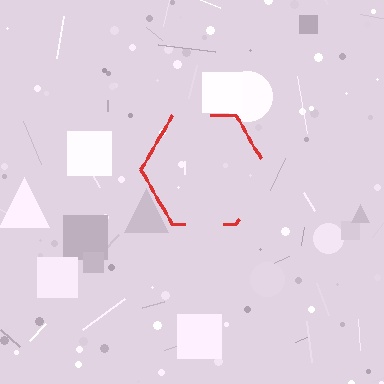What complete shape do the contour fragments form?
The contour fragments form a hexagon.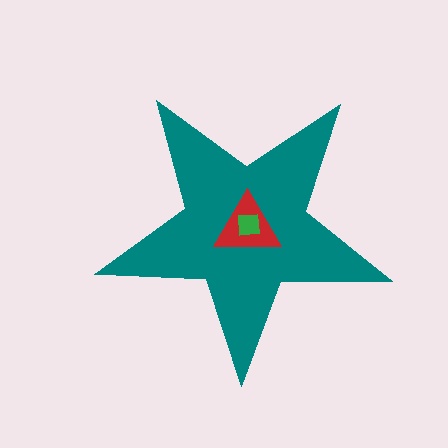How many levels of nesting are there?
3.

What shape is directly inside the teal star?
The red triangle.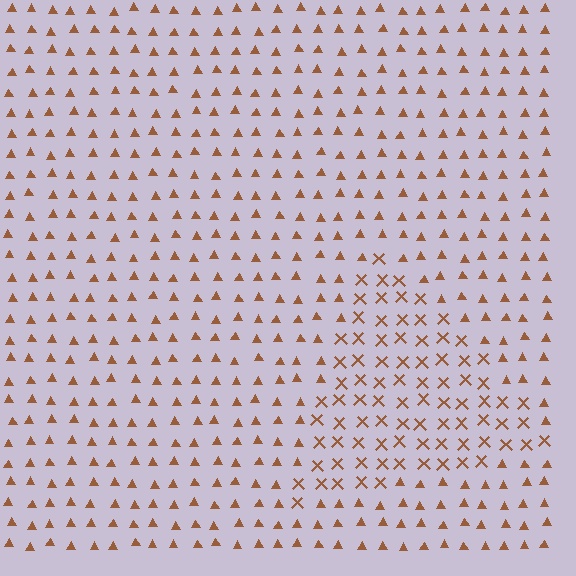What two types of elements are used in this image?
The image uses X marks inside the triangle region and triangles outside it.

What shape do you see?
I see a triangle.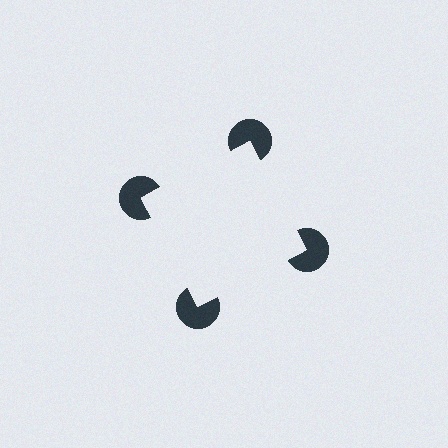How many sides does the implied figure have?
4 sides.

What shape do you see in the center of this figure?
An illusory square — its edges are inferred from the aligned wedge cuts in the pac-man discs, not physically drawn.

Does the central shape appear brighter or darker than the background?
It typically appears slightly brighter than the background, even though no actual brightness change is drawn.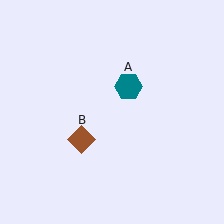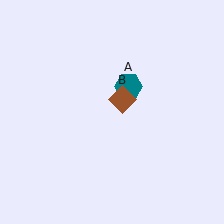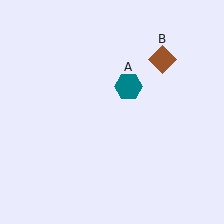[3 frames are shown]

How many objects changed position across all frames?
1 object changed position: brown diamond (object B).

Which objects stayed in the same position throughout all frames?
Teal hexagon (object A) remained stationary.